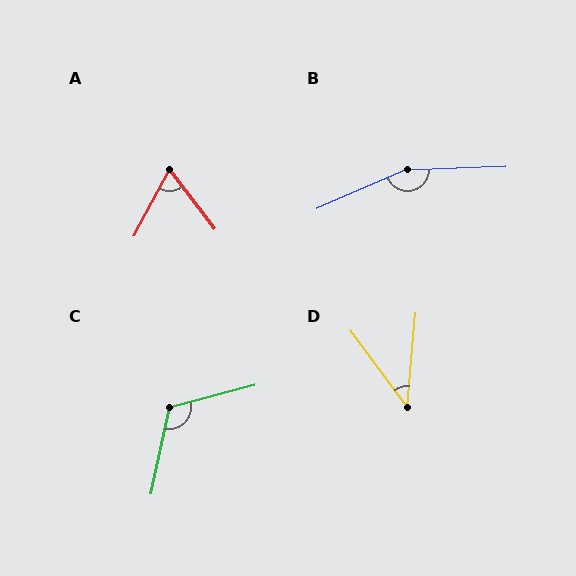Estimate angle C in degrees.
Approximately 117 degrees.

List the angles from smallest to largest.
D (42°), A (65°), C (117°), B (158°).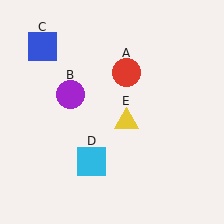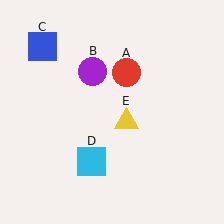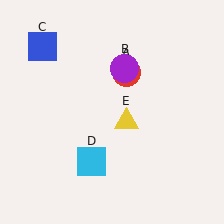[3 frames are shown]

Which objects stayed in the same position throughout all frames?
Red circle (object A) and blue square (object C) and cyan square (object D) and yellow triangle (object E) remained stationary.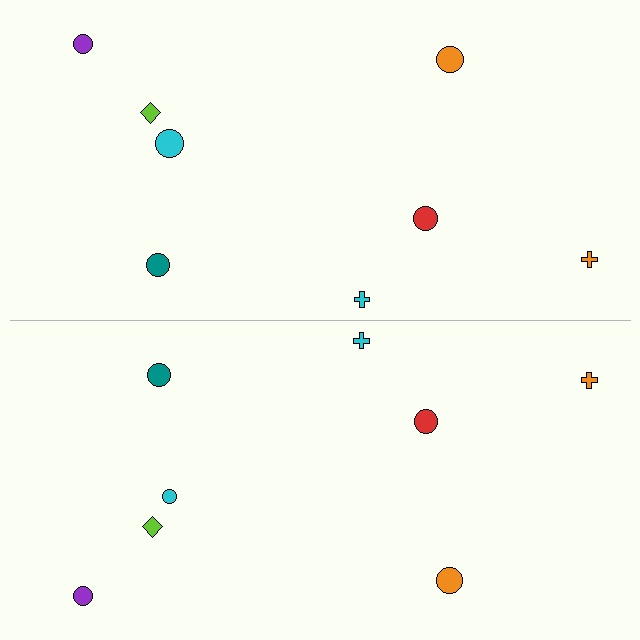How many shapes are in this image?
There are 16 shapes in this image.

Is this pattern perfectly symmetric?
No, the pattern is not perfectly symmetric. The cyan circle on the bottom side has a different size than its mirror counterpart.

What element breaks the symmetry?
The cyan circle on the bottom side has a different size than its mirror counterpart.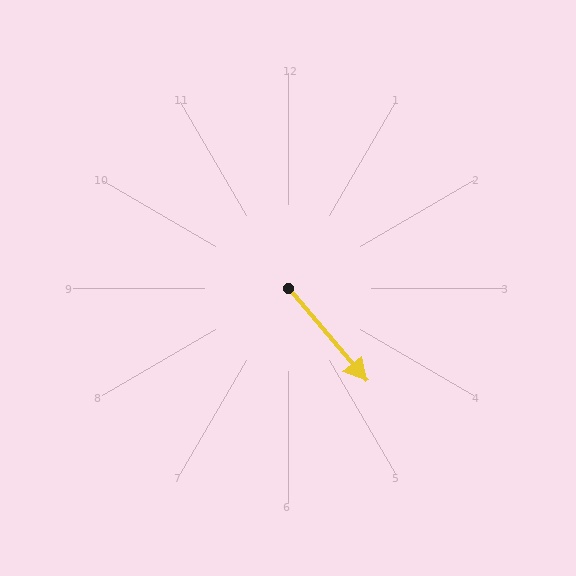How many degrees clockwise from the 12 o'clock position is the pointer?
Approximately 140 degrees.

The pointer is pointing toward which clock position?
Roughly 5 o'clock.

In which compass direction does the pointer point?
Southeast.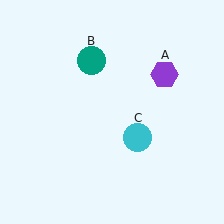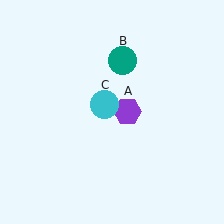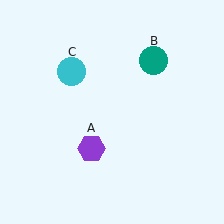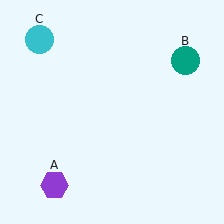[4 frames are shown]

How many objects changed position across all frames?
3 objects changed position: purple hexagon (object A), teal circle (object B), cyan circle (object C).